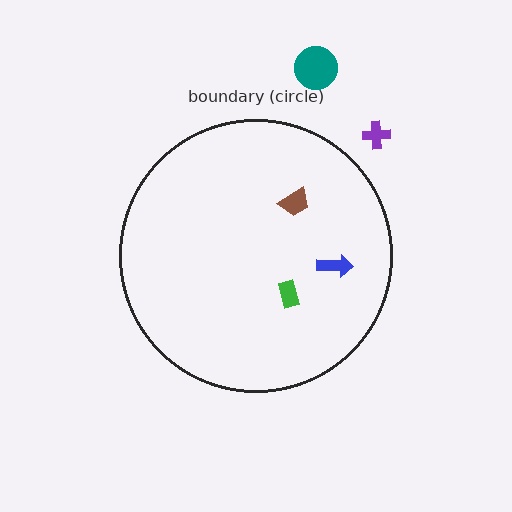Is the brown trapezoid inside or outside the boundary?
Inside.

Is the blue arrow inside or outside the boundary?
Inside.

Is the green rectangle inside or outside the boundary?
Inside.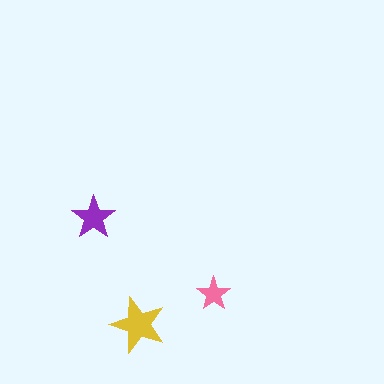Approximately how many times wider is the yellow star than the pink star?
About 1.5 times wider.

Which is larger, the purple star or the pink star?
The purple one.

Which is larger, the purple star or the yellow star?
The yellow one.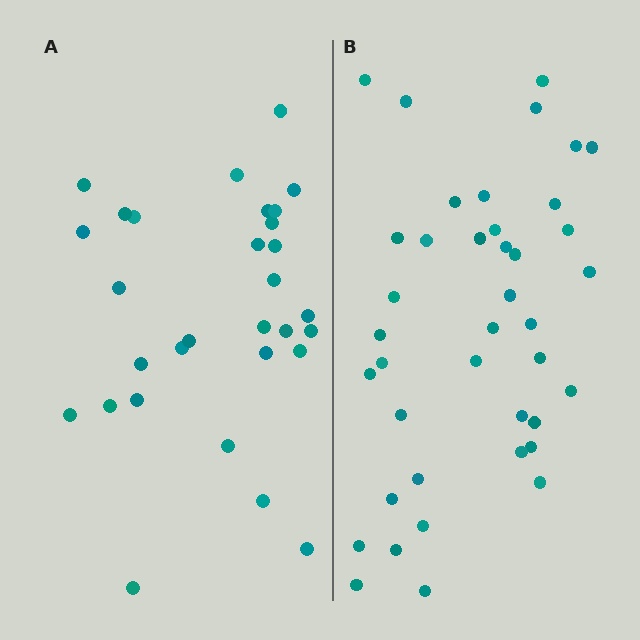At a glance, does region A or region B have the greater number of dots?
Region B (the right region) has more dots.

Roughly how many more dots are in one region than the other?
Region B has roughly 10 or so more dots than region A.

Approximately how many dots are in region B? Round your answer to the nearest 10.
About 40 dots.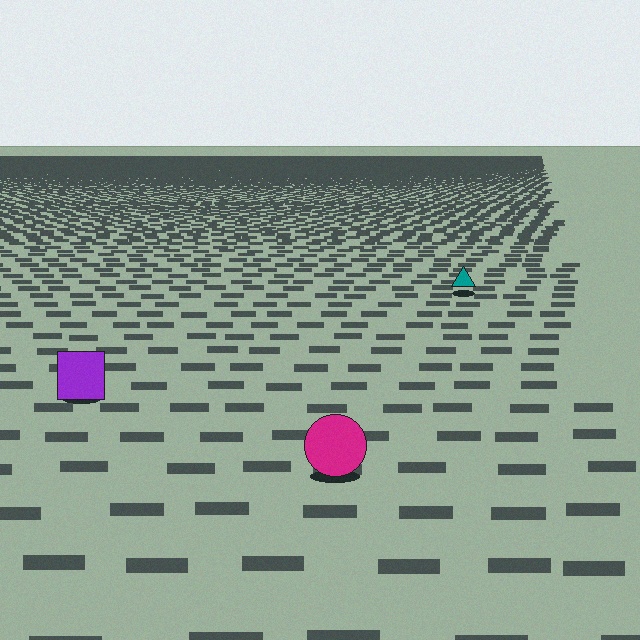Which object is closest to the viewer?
The magenta circle is closest. The texture marks near it are larger and more spread out.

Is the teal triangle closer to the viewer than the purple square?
No. The purple square is closer — you can tell from the texture gradient: the ground texture is coarser near it.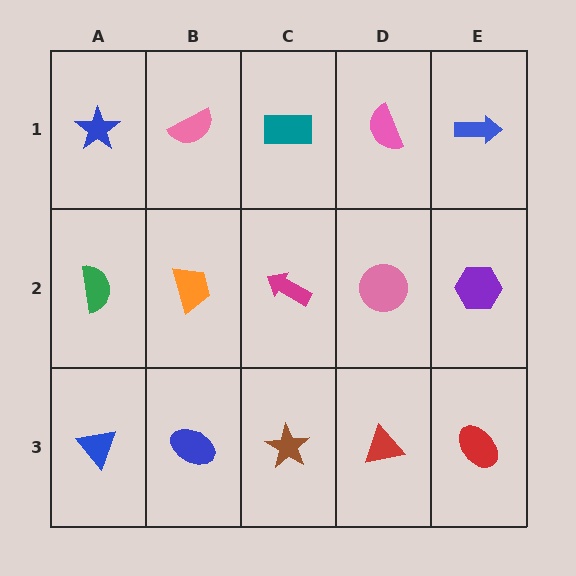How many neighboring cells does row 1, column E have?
2.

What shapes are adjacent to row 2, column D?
A pink semicircle (row 1, column D), a red triangle (row 3, column D), a magenta arrow (row 2, column C), a purple hexagon (row 2, column E).